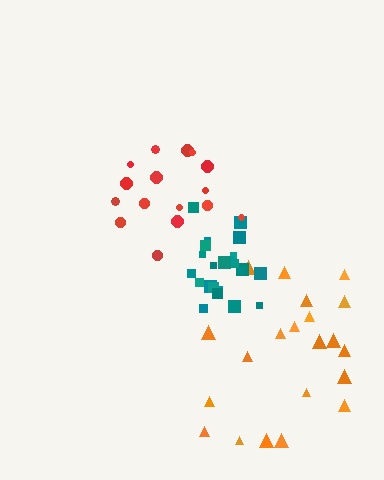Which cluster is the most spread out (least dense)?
Orange.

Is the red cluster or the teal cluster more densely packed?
Teal.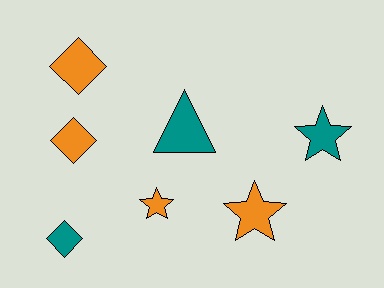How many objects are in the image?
There are 7 objects.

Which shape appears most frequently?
Diamond, with 3 objects.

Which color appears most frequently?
Orange, with 4 objects.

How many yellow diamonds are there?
There are no yellow diamonds.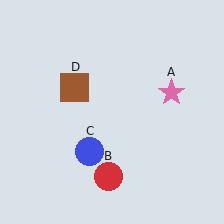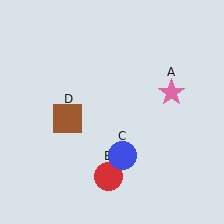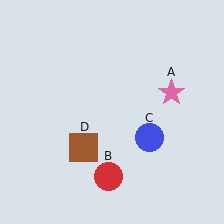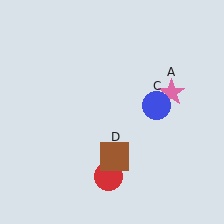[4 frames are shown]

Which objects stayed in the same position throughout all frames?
Pink star (object A) and red circle (object B) remained stationary.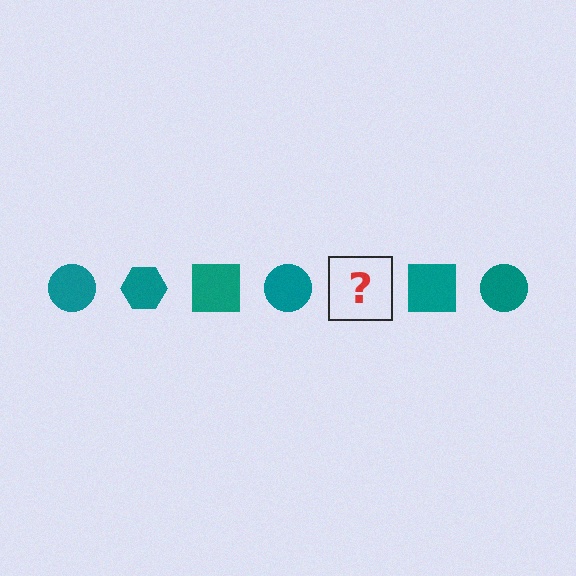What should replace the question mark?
The question mark should be replaced with a teal hexagon.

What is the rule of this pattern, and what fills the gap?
The rule is that the pattern cycles through circle, hexagon, square shapes in teal. The gap should be filled with a teal hexagon.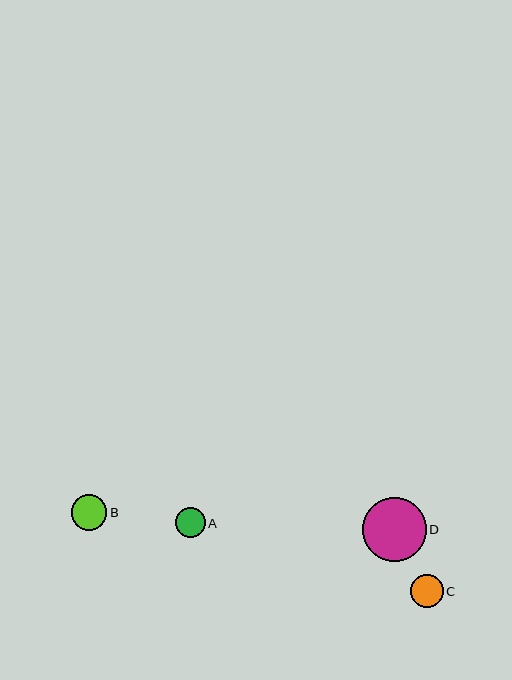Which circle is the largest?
Circle D is the largest with a size of approximately 64 pixels.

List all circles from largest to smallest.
From largest to smallest: D, B, C, A.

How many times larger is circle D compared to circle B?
Circle D is approximately 1.8 times the size of circle B.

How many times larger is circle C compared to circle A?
Circle C is approximately 1.1 times the size of circle A.